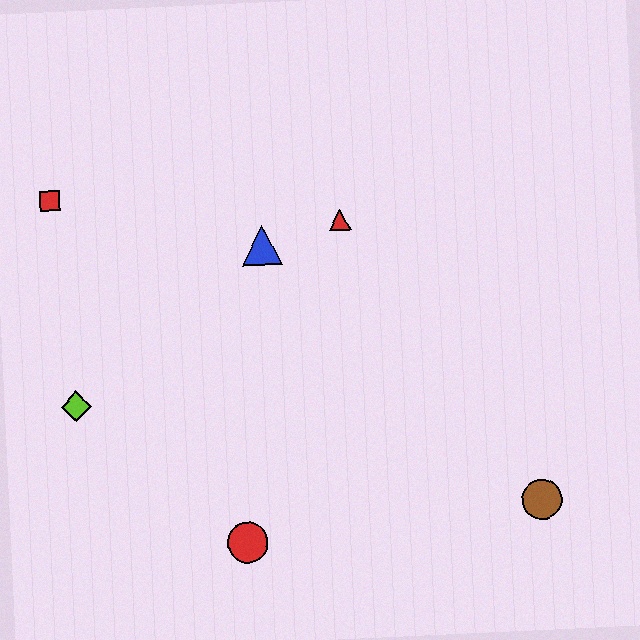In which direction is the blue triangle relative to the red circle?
The blue triangle is above the red circle.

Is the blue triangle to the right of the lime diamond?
Yes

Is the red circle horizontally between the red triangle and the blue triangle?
No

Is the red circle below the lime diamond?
Yes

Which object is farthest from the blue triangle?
The brown circle is farthest from the blue triangle.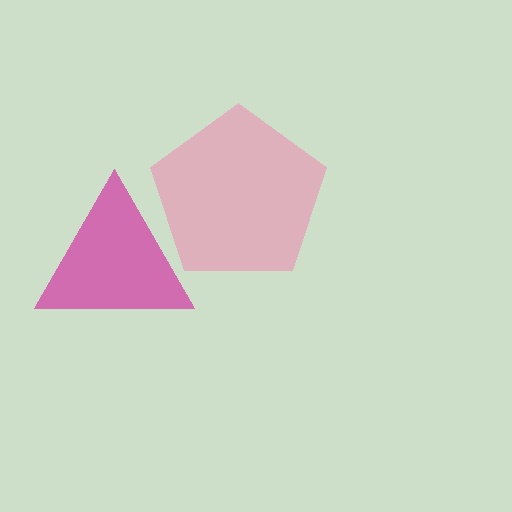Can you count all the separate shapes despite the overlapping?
Yes, there are 2 separate shapes.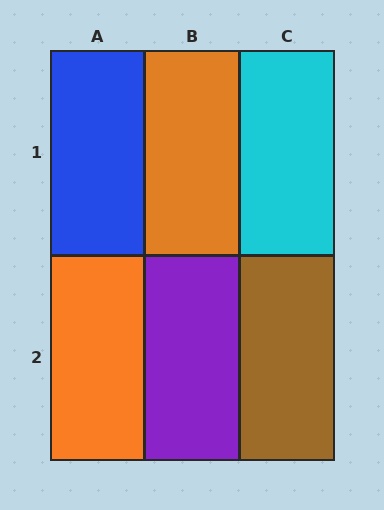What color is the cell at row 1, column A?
Blue.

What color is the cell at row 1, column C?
Cyan.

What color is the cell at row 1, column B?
Orange.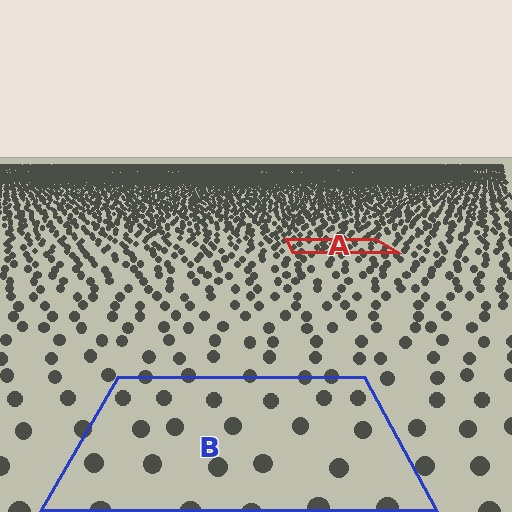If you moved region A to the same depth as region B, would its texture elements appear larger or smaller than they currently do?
They would appear larger. At a closer depth, the same texture elements are projected at a bigger on-screen size.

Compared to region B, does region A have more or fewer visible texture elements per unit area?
Region A has more texture elements per unit area — they are packed more densely because it is farther away.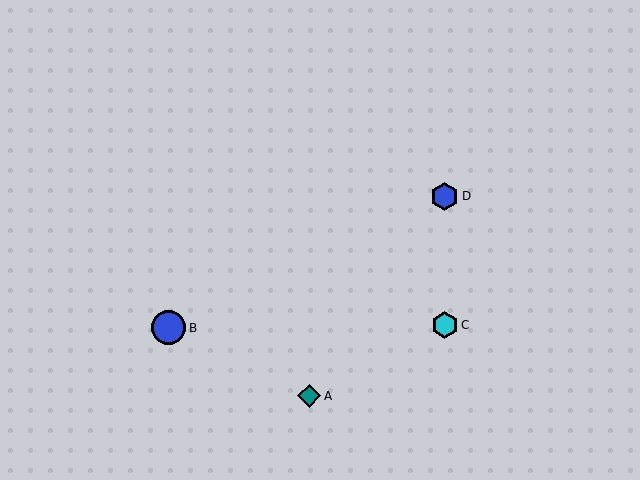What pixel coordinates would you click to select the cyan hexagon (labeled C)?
Click at (445, 325) to select the cyan hexagon C.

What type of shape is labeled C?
Shape C is a cyan hexagon.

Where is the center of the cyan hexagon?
The center of the cyan hexagon is at (445, 325).